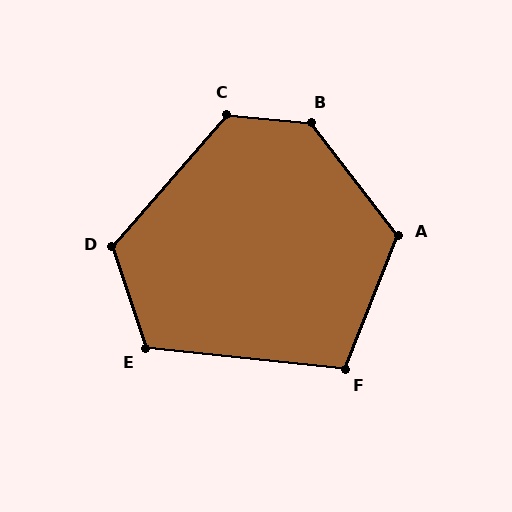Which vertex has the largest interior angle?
B, at approximately 133 degrees.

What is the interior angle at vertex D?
Approximately 121 degrees (obtuse).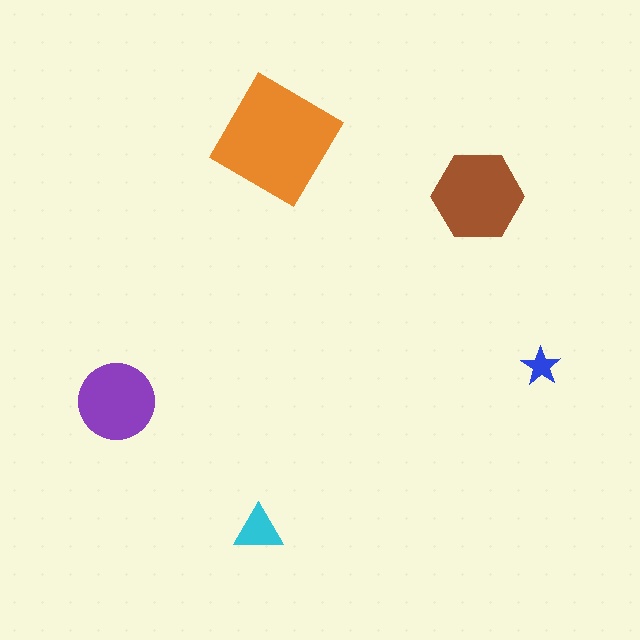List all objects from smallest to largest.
The blue star, the cyan triangle, the purple circle, the brown hexagon, the orange diamond.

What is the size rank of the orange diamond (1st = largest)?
1st.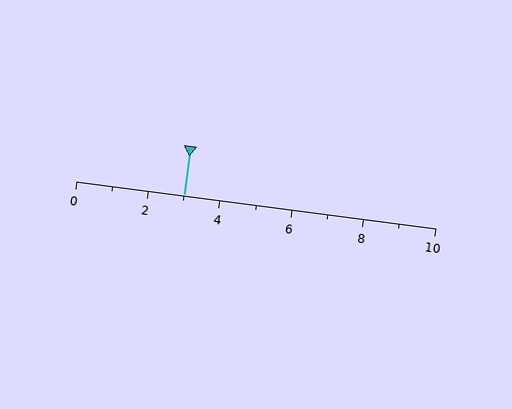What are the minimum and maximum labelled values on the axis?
The axis runs from 0 to 10.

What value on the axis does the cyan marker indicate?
The marker indicates approximately 3.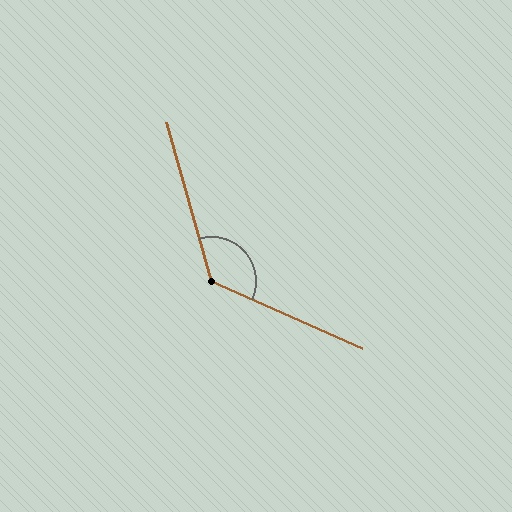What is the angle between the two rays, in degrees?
Approximately 130 degrees.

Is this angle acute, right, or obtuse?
It is obtuse.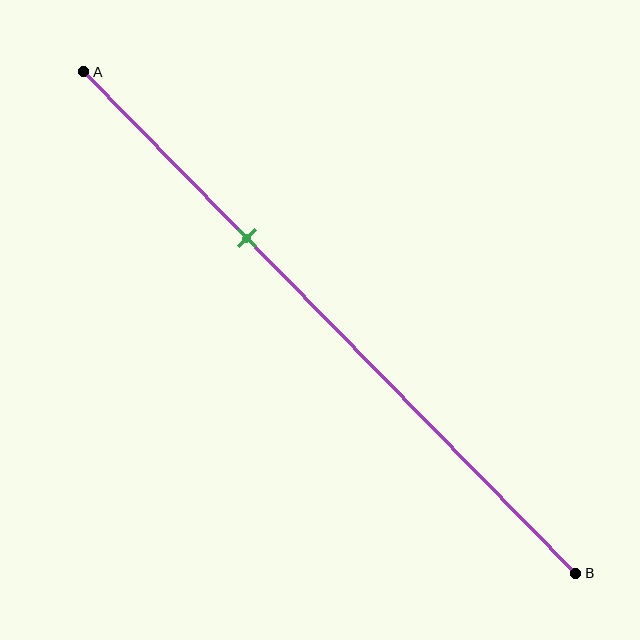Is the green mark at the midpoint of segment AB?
No, the mark is at about 35% from A, not at the 50% midpoint.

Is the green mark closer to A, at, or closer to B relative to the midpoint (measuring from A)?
The green mark is closer to point A than the midpoint of segment AB.